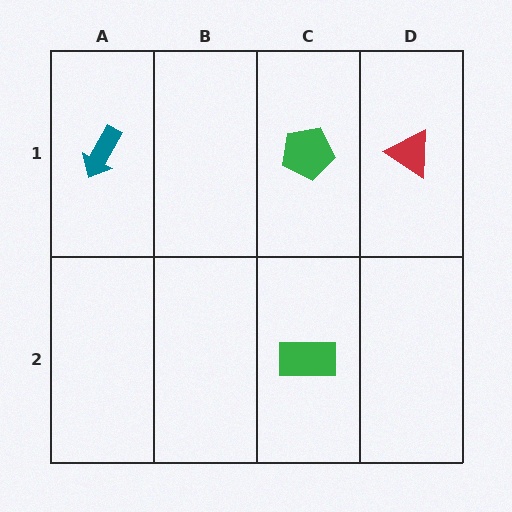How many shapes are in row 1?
3 shapes.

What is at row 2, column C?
A green rectangle.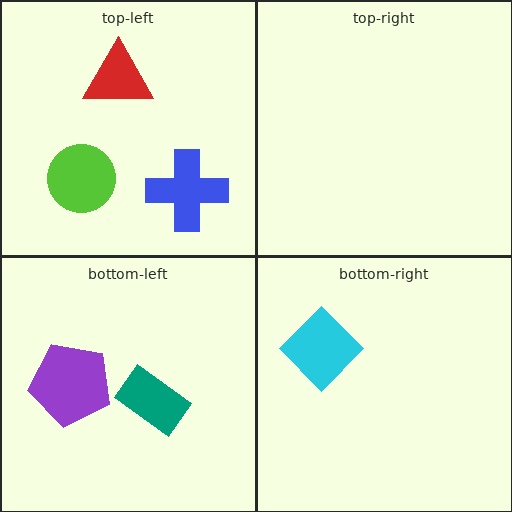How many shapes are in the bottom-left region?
2.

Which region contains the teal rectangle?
The bottom-left region.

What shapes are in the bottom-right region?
The cyan diamond.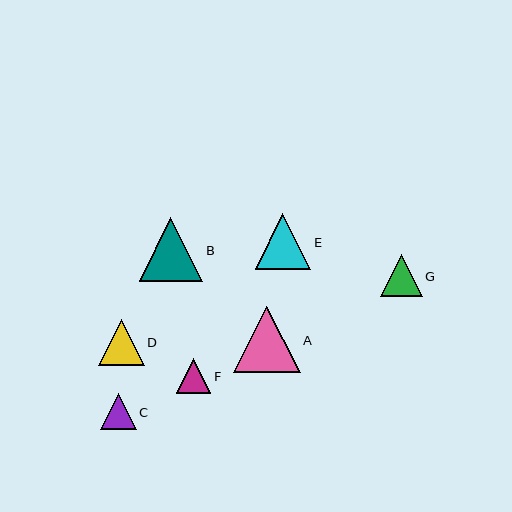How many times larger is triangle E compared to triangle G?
Triangle E is approximately 1.3 times the size of triangle G.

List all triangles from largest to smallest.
From largest to smallest: A, B, E, D, G, C, F.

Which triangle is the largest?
Triangle A is the largest with a size of approximately 67 pixels.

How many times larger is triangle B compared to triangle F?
Triangle B is approximately 1.8 times the size of triangle F.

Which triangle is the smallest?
Triangle F is the smallest with a size of approximately 35 pixels.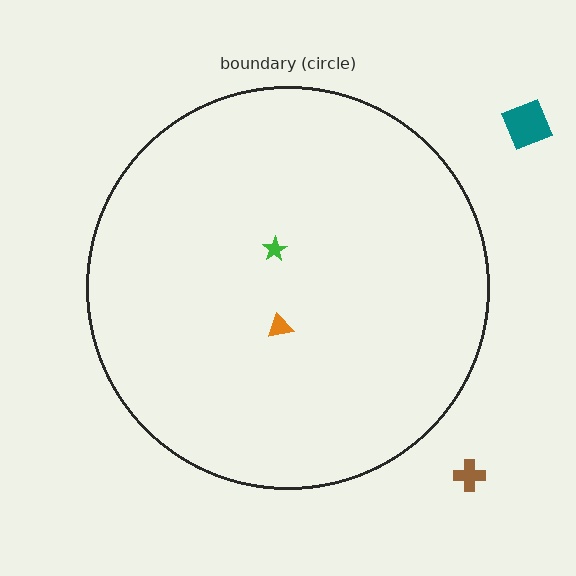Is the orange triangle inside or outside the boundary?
Inside.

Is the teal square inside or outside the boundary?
Outside.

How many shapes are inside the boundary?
2 inside, 2 outside.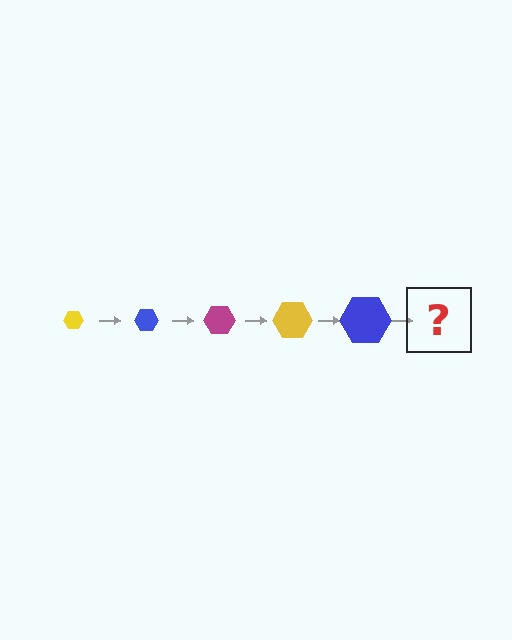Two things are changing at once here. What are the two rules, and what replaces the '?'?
The two rules are that the hexagon grows larger each step and the color cycles through yellow, blue, and magenta. The '?' should be a magenta hexagon, larger than the previous one.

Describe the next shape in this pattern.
It should be a magenta hexagon, larger than the previous one.